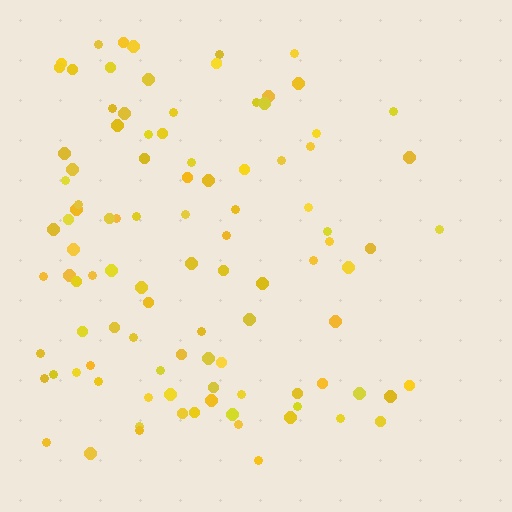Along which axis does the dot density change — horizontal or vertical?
Horizontal.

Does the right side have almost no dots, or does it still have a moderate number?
Still a moderate number, just noticeably fewer than the left.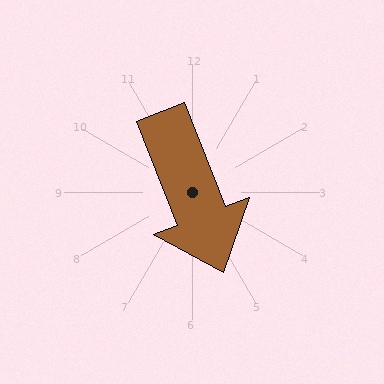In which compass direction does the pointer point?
South.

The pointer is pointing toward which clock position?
Roughly 5 o'clock.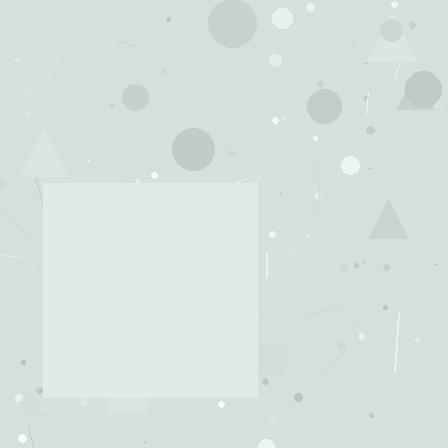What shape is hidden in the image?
A square is hidden in the image.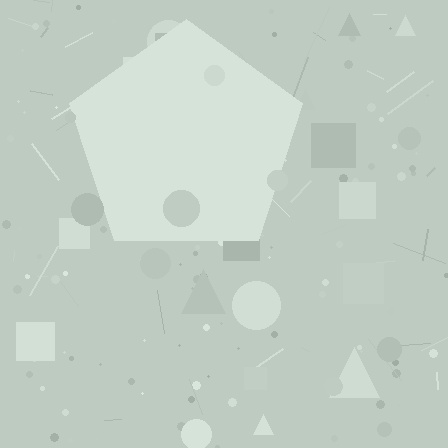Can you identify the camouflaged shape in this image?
The camouflaged shape is a pentagon.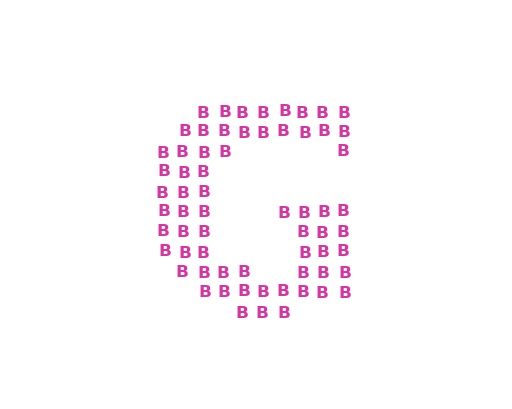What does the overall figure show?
The overall figure shows the letter G.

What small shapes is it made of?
It is made of small letter B's.